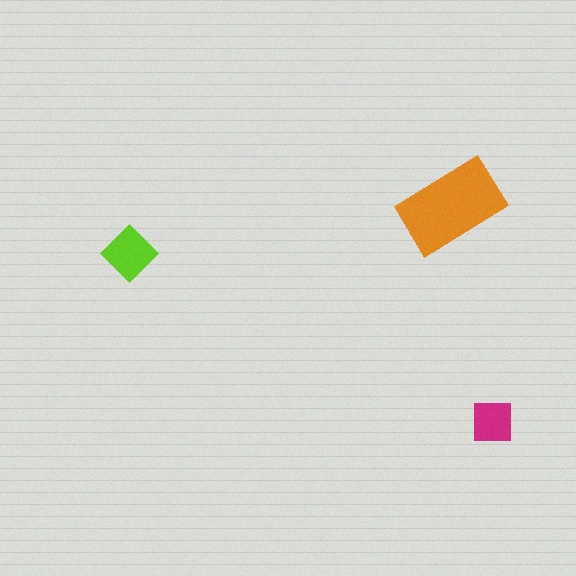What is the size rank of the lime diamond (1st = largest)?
2nd.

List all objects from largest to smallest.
The orange rectangle, the lime diamond, the magenta square.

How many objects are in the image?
There are 3 objects in the image.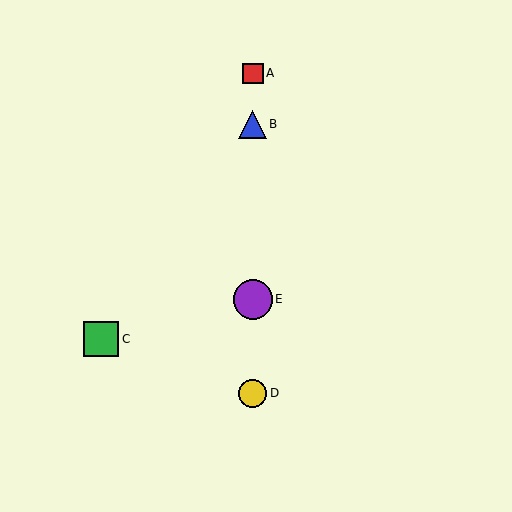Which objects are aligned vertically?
Objects A, B, D, E are aligned vertically.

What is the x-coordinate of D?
Object D is at x≈253.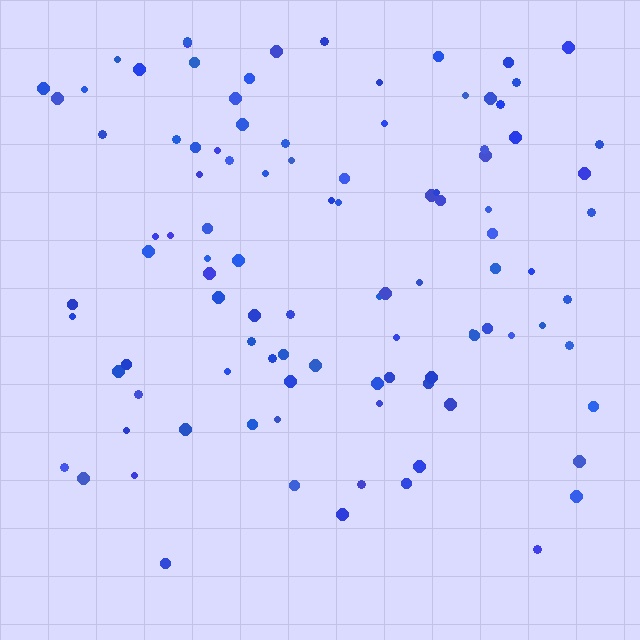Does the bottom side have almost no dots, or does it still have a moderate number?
Still a moderate number, just noticeably fewer than the top.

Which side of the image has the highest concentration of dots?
The top.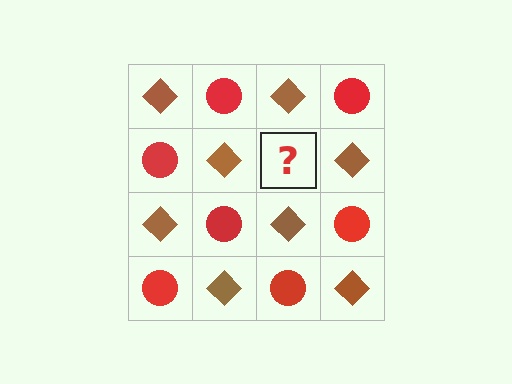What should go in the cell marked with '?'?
The missing cell should contain a red circle.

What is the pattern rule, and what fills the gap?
The rule is that it alternates brown diamond and red circle in a checkerboard pattern. The gap should be filled with a red circle.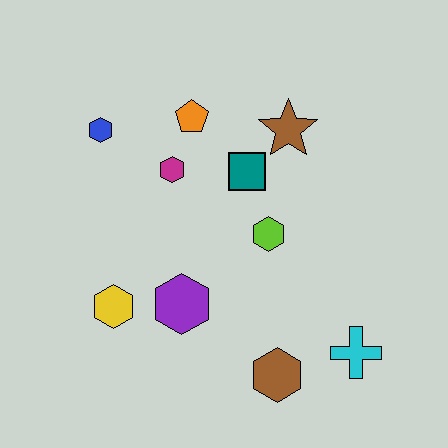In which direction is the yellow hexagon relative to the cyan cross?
The yellow hexagon is to the left of the cyan cross.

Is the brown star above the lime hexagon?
Yes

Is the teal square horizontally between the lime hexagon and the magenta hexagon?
Yes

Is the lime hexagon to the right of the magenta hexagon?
Yes